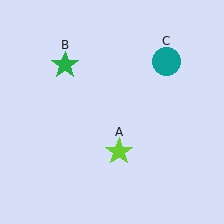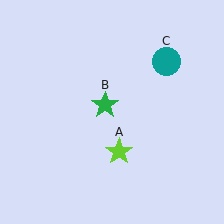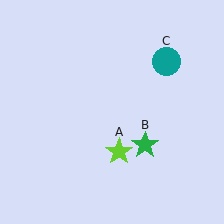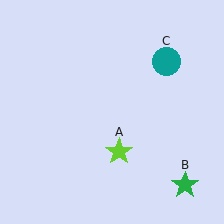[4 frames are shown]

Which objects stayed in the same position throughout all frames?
Lime star (object A) and teal circle (object C) remained stationary.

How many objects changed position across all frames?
1 object changed position: green star (object B).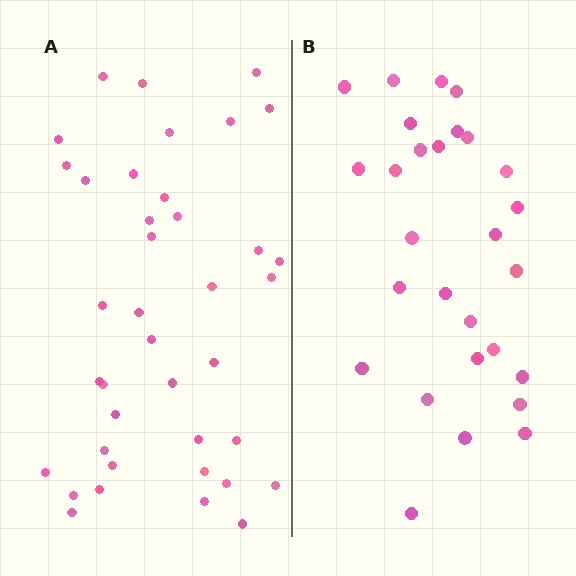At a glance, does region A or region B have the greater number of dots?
Region A (the left region) has more dots.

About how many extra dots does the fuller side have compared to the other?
Region A has roughly 12 or so more dots than region B.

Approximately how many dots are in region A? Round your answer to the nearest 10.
About 40 dots. (The exact count is 39, which rounds to 40.)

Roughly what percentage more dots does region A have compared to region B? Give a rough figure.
About 40% more.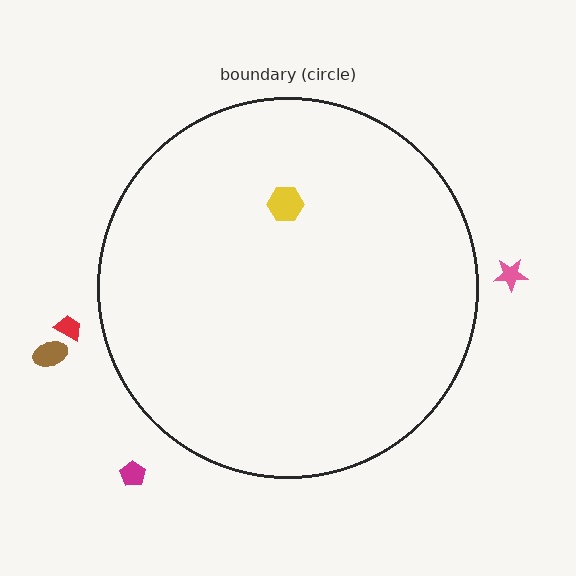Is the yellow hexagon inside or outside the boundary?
Inside.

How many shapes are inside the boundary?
1 inside, 4 outside.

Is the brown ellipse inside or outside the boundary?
Outside.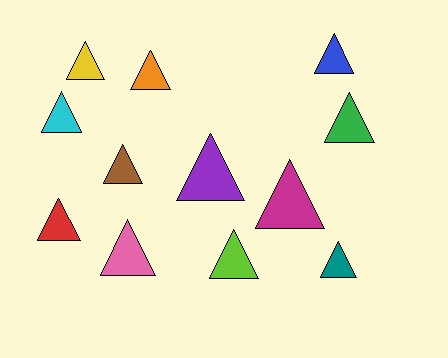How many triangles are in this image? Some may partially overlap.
There are 12 triangles.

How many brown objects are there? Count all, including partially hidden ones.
There is 1 brown object.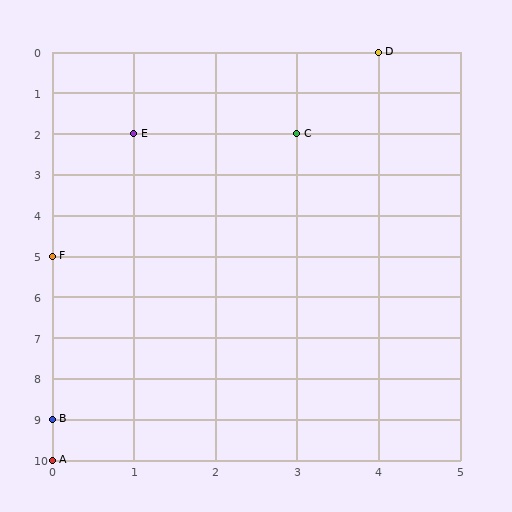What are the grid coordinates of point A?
Point A is at grid coordinates (0, 10).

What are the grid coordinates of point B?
Point B is at grid coordinates (0, 9).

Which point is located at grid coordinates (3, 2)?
Point C is at (3, 2).